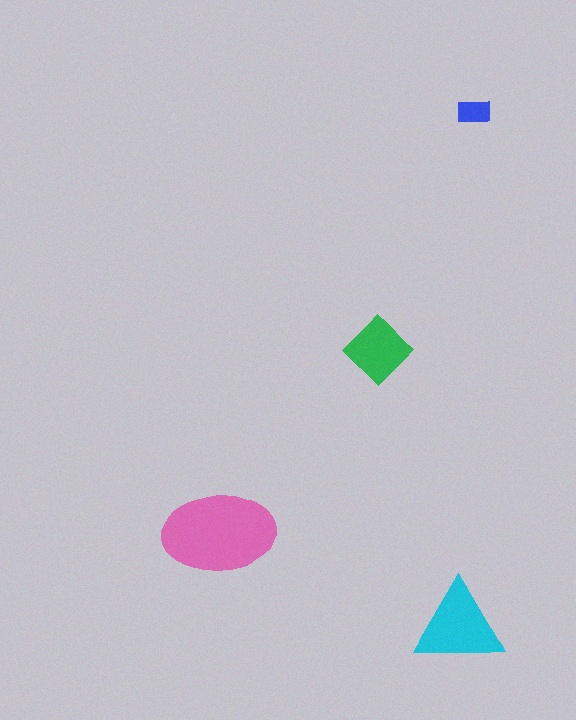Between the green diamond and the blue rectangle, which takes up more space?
The green diamond.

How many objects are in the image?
There are 4 objects in the image.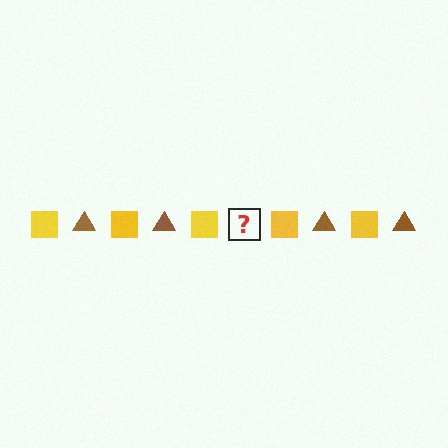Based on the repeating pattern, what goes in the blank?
The blank should be a brown triangle.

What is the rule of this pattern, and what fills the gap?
The rule is that the pattern alternates between yellow square and brown triangle. The gap should be filled with a brown triangle.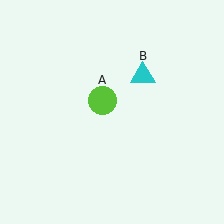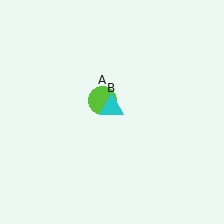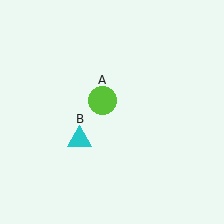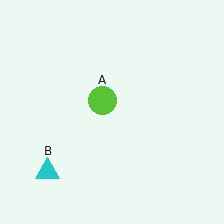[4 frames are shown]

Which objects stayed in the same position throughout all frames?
Lime circle (object A) remained stationary.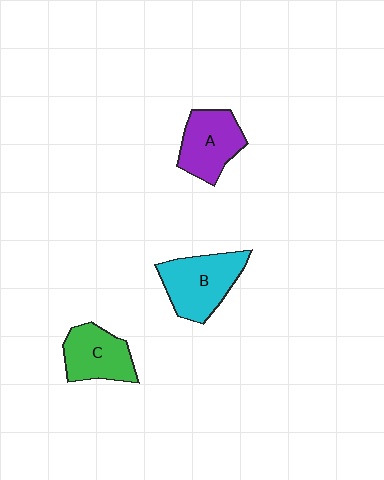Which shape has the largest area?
Shape B (cyan).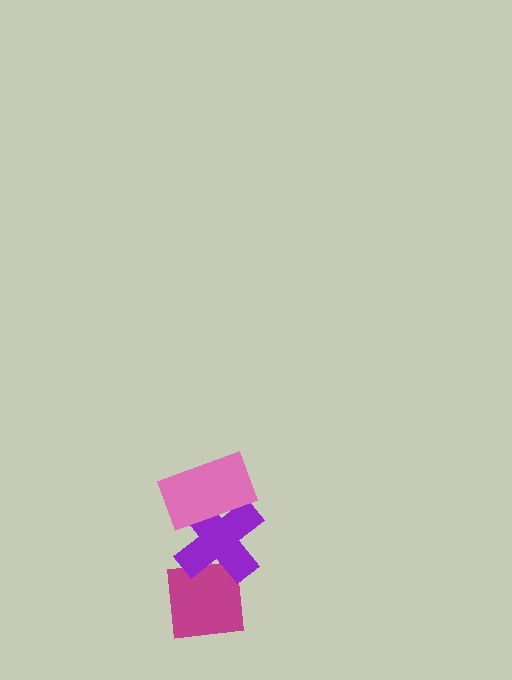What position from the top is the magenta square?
The magenta square is 3rd from the top.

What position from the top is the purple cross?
The purple cross is 2nd from the top.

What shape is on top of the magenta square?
The purple cross is on top of the magenta square.